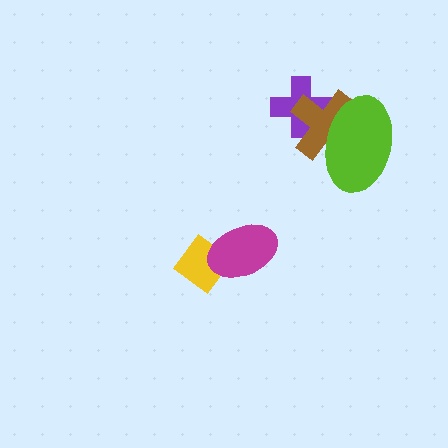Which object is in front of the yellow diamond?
The magenta ellipse is in front of the yellow diamond.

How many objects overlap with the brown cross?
2 objects overlap with the brown cross.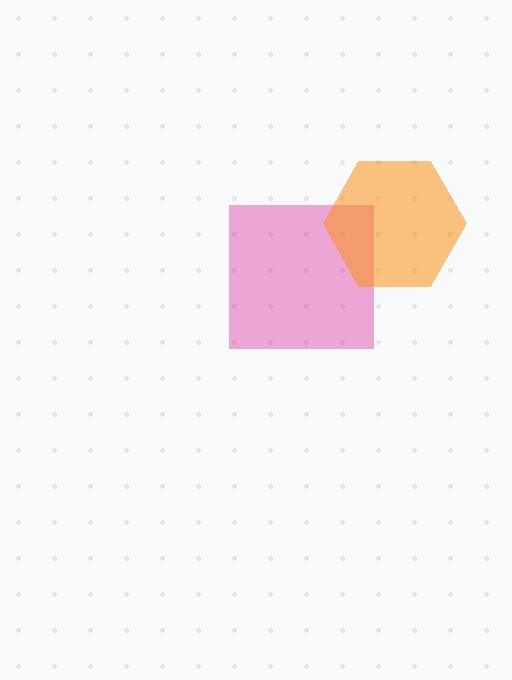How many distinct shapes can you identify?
There are 2 distinct shapes: a magenta square, an orange hexagon.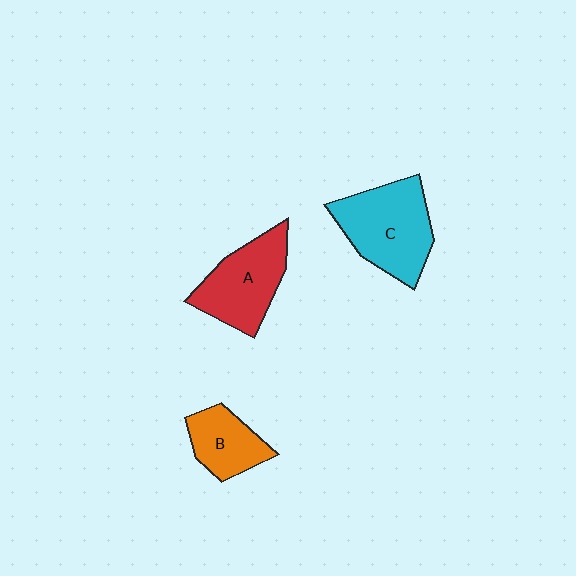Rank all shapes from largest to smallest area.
From largest to smallest: C (cyan), A (red), B (orange).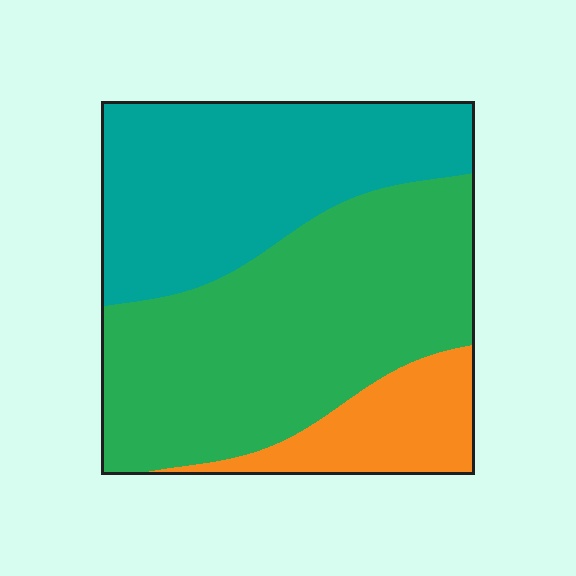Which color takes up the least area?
Orange, at roughly 15%.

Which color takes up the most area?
Green, at roughly 50%.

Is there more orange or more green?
Green.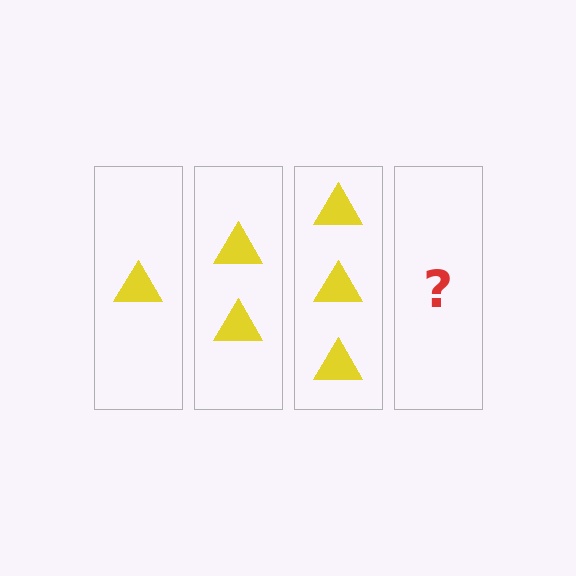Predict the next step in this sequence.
The next step is 4 triangles.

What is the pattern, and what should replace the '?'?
The pattern is that each step adds one more triangle. The '?' should be 4 triangles.